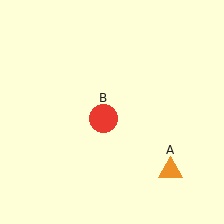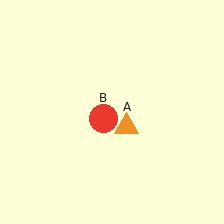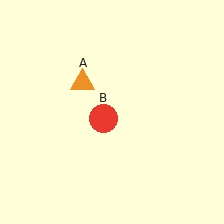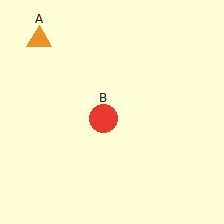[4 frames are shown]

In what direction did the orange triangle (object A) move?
The orange triangle (object A) moved up and to the left.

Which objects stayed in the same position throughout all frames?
Red circle (object B) remained stationary.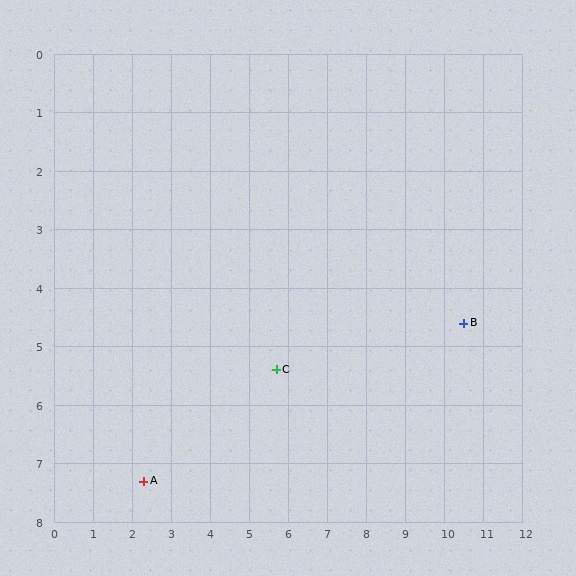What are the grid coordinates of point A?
Point A is at approximately (2.3, 7.3).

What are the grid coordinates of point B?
Point B is at approximately (10.5, 4.6).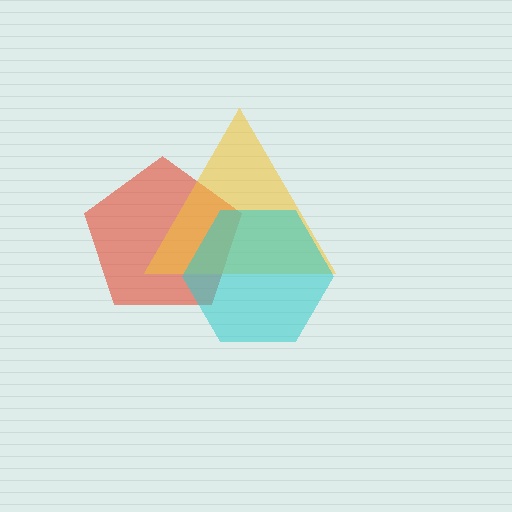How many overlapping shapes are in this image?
There are 3 overlapping shapes in the image.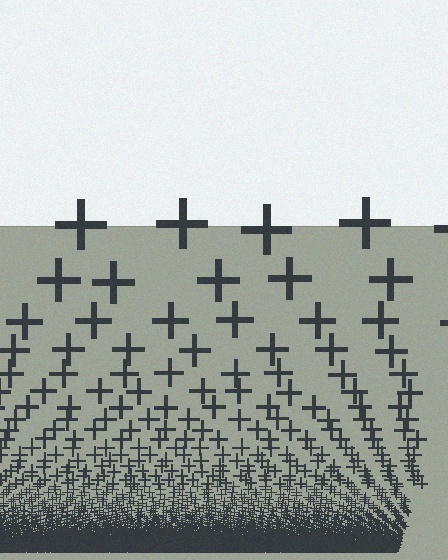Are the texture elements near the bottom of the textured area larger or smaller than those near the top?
Smaller. The gradient is inverted — elements near the bottom are smaller and denser.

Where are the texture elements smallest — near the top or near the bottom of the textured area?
Near the bottom.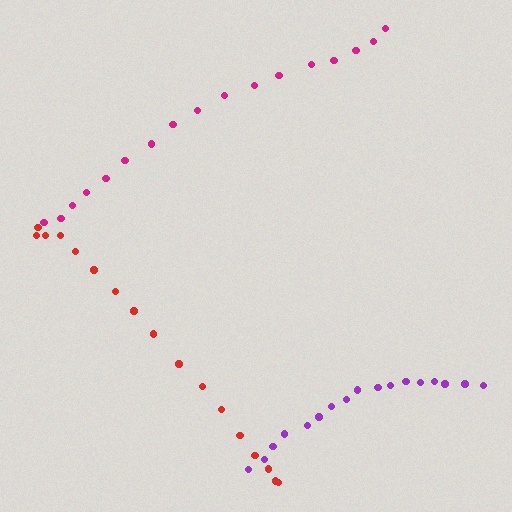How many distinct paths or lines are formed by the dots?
There are 3 distinct paths.